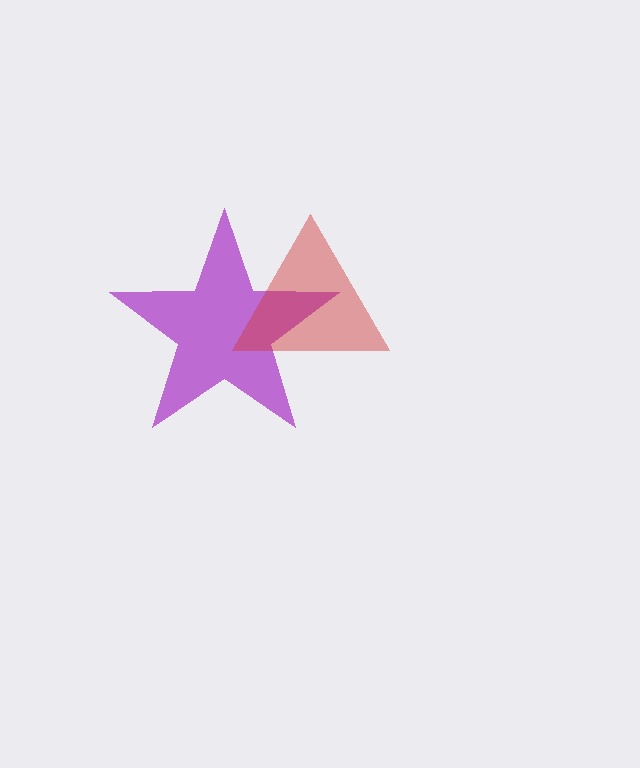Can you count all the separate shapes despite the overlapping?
Yes, there are 2 separate shapes.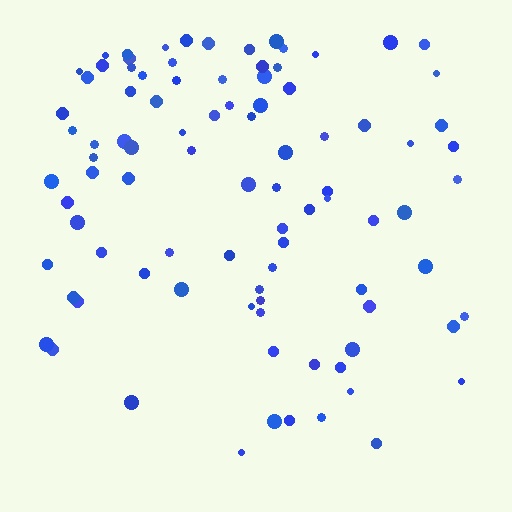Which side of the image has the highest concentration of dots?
The top.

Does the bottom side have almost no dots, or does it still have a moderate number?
Still a moderate number, just noticeably fewer than the top.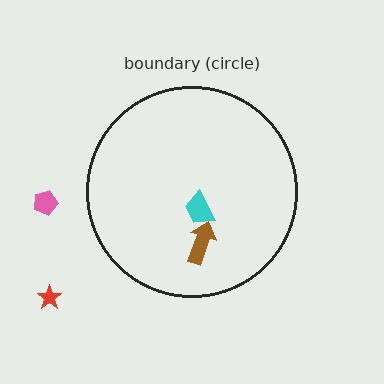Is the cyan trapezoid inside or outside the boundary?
Inside.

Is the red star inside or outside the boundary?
Outside.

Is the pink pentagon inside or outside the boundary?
Outside.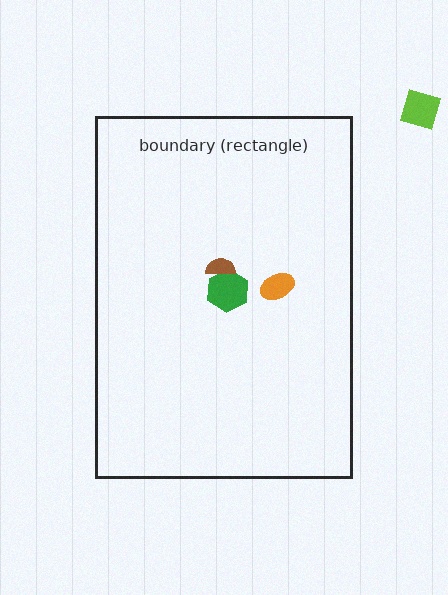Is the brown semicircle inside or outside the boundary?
Inside.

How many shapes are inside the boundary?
3 inside, 1 outside.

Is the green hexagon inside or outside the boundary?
Inside.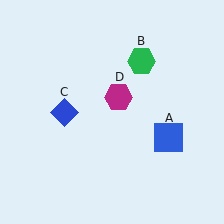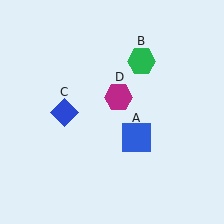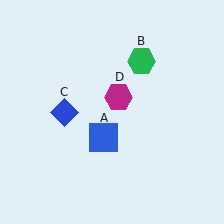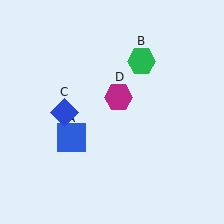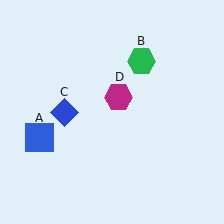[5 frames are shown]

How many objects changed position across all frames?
1 object changed position: blue square (object A).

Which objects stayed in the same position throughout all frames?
Green hexagon (object B) and blue diamond (object C) and magenta hexagon (object D) remained stationary.